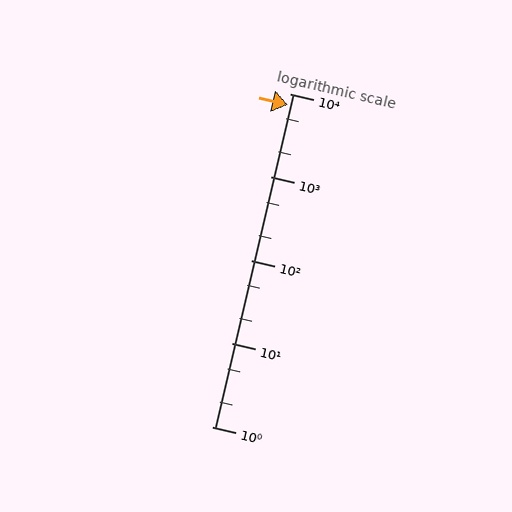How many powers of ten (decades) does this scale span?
The scale spans 4 decades, from 1 to 10000.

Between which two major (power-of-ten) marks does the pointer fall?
The pointer is between 1000 and 10000.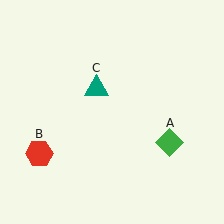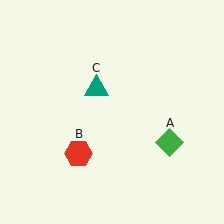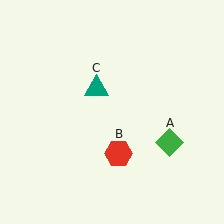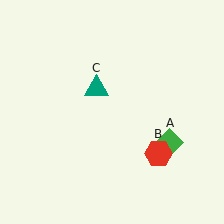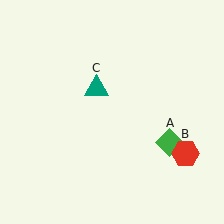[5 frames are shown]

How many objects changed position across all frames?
1 object changed position: red hexagon (object B).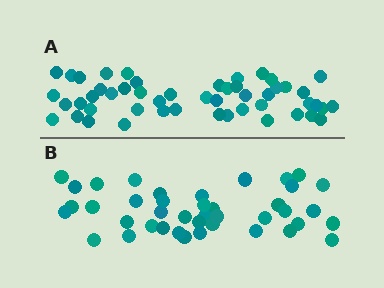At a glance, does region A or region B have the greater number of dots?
Region A (the top region) has more dots.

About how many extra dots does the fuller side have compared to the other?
Region A has roughly 8 or so more dots than region B.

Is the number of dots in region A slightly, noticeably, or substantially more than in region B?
Region A has only slightly more — the two regions are fairly close. The ratio is roughly 1.2 to 1.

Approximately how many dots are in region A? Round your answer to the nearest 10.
About 50 dots.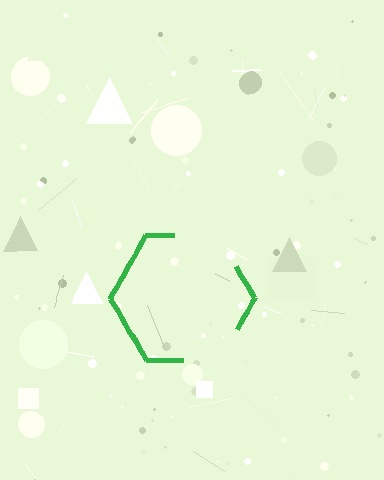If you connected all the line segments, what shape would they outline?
They would outline a hexagon.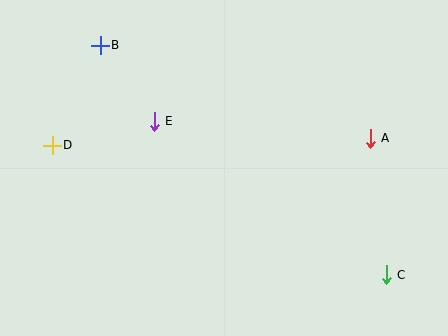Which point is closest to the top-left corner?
Point B is closest to the top-left corner.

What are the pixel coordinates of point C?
Point C is at (386, 275).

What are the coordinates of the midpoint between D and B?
The midpoint between D and B is at (76, 95).